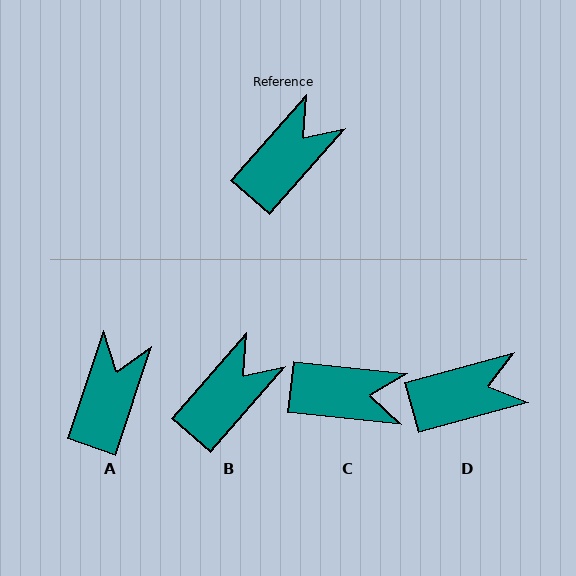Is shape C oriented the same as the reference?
No, it is off by about 55 degrees.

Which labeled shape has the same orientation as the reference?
B.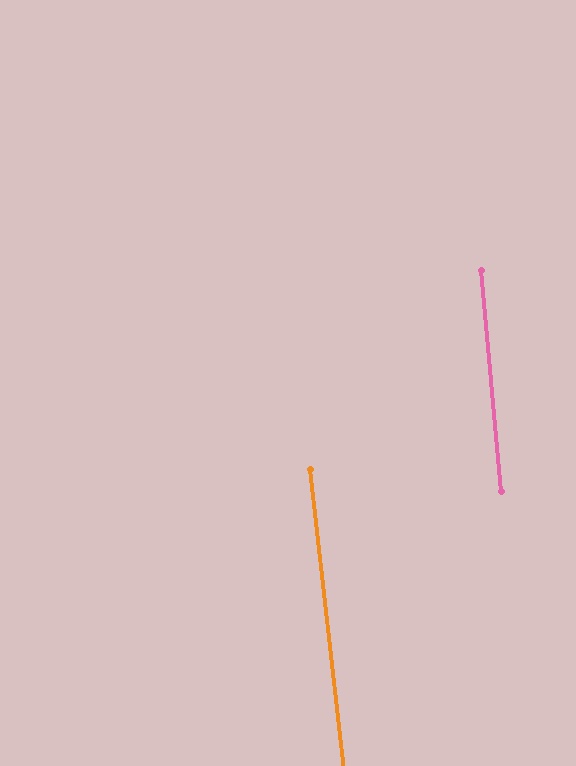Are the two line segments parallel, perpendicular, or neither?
Parallel — their directions differ by only 1.1°.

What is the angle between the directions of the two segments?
Approximately 1 degree.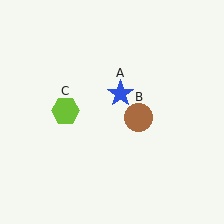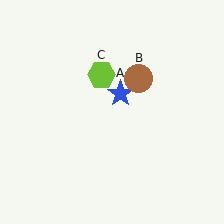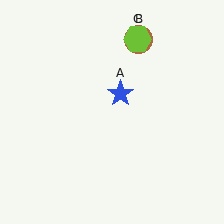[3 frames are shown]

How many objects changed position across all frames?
2 objects changed position: brown circle (object B), lime hexagon (object C).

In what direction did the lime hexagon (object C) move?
The lime hexagon (object C) moved up and to the right.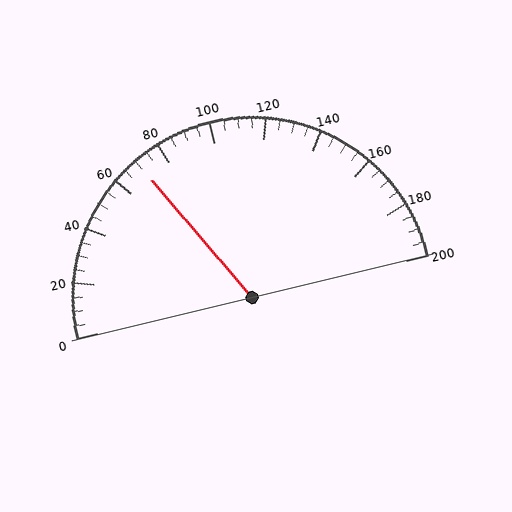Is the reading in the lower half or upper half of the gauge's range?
The reading is in the lower half of the range (0 to 200).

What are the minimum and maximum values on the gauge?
The gauge ranges from 0 to 200.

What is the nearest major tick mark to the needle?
The nearest major tick mark is 80.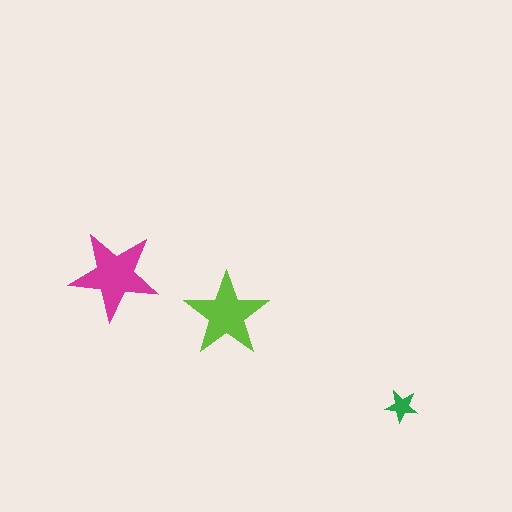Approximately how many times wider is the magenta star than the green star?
About 2.5 times wider.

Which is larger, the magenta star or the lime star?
The magenta one.